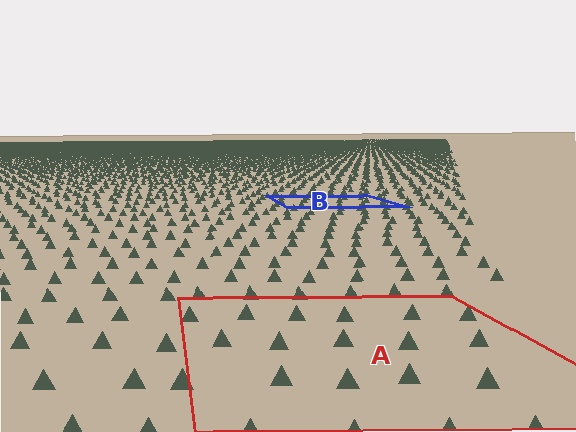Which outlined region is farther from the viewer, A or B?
Region B is farther from the viewer — the texture elements inside it appear smaller and more densely packed.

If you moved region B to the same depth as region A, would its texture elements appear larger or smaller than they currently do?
They would appear larger. At a closer depth, the same texture elements are projected at a bigger on-screen size.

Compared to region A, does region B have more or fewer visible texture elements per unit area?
Region B has more texture elements per unit area — they are packed more densely because it is farther away.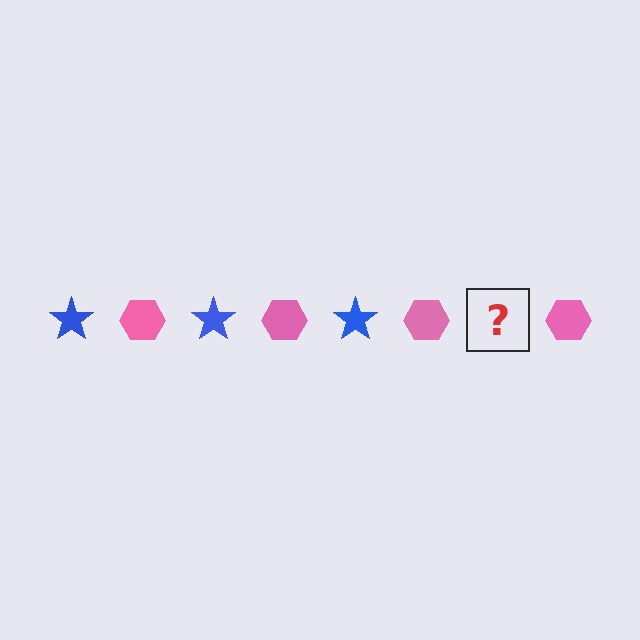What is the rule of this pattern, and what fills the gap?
The rule is that the pattern alternates between blue star and pink hexagon. The gap should be filled with a blue star.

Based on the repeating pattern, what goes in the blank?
The blank should be a blue star.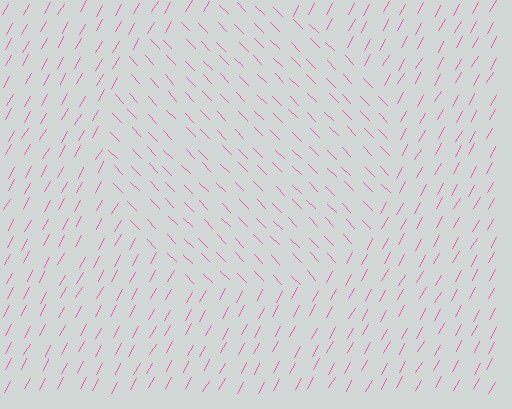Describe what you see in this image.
The image is filled with small pink line segments. A circle region in the image has lines oriented differently from the surrounding lines, creating a visible texture boundary.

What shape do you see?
I see a circle.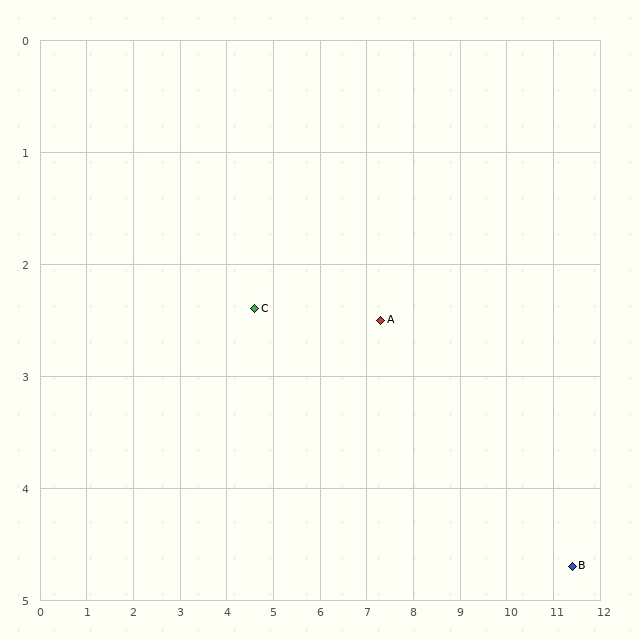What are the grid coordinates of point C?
Point C is at approximately (4.6, 2.4).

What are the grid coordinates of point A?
Point A is at approximately (7.3, 2.5).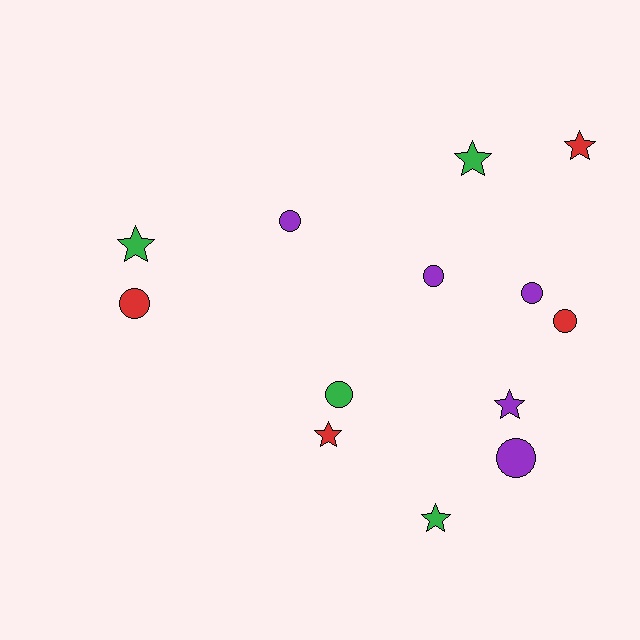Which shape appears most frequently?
Circle, with 7 objects.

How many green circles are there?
There is 1 green circle.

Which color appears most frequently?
Purple, with 5 objects.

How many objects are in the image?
There are 13 objects.